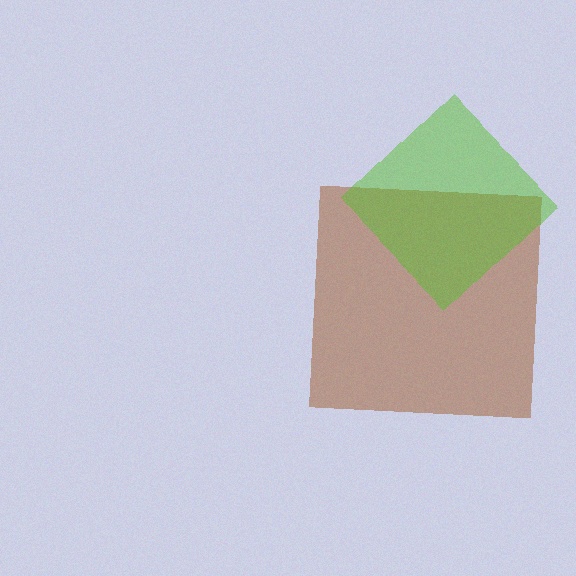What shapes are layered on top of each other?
The layered shapes are: a brown square, a lime diamond.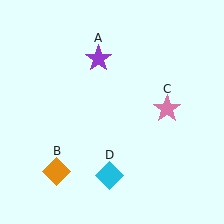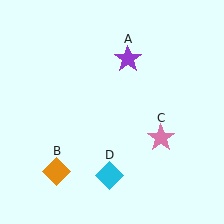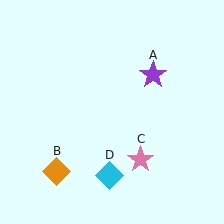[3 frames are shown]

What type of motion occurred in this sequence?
The purple star (object A), pink star (object C) rotated clockwise around the center of the scene.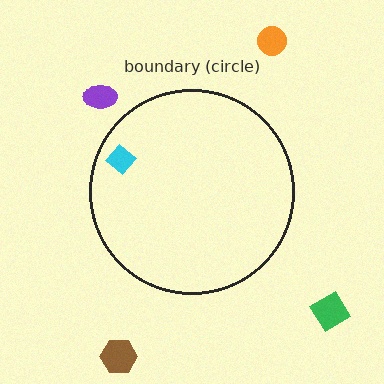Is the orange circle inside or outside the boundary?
Outside.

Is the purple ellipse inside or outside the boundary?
Outside.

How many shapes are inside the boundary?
1 inside, 4 outside.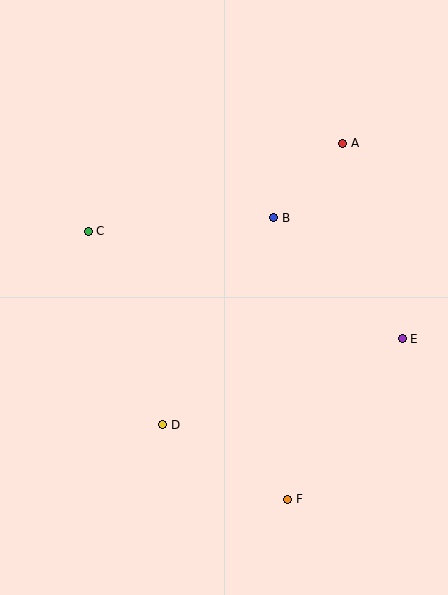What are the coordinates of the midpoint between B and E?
The midpoint between B and E is at (338, 278).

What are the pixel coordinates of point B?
Point B is at (274, 218).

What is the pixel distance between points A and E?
The distance between A and E is 204 pixels.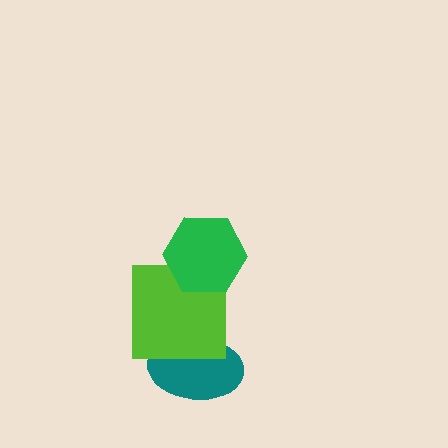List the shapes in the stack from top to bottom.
From top to bottom: the green hexagon, the lime square, the teal ellipse.